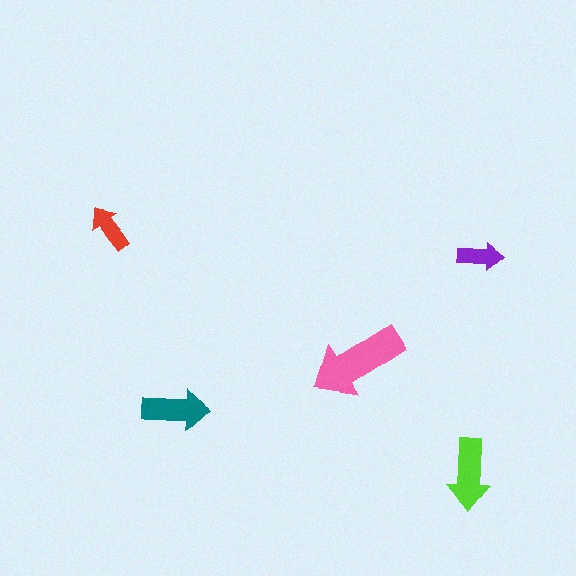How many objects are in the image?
There are 5 objects in the image.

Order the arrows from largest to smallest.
the pink one, the lime one, the teal one, the red one, the purple one.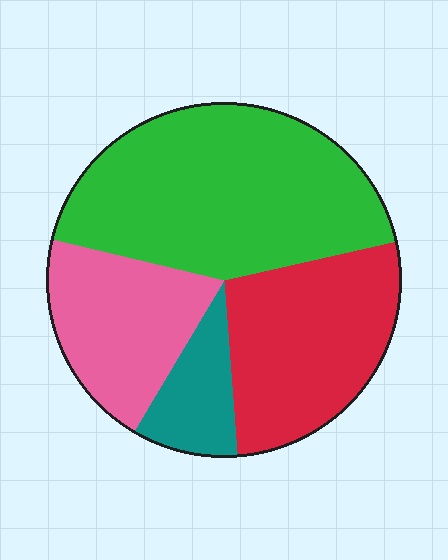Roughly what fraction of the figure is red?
Red takes up about one quarter (1/4) of the figure.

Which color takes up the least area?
Teal, at roughly 10%.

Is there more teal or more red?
Red.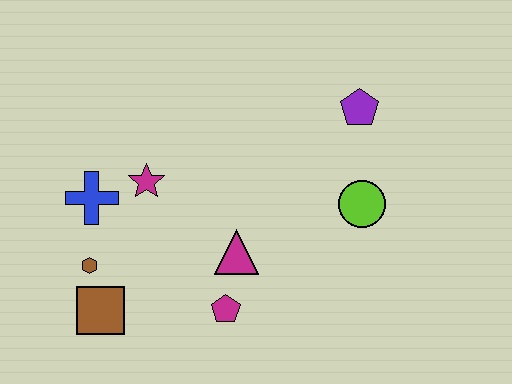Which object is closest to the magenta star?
The blue cross is closest to the magenta star.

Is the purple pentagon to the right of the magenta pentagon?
Yes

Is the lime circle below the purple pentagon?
Yes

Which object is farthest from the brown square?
The purple pentagon is farthest from the brown square.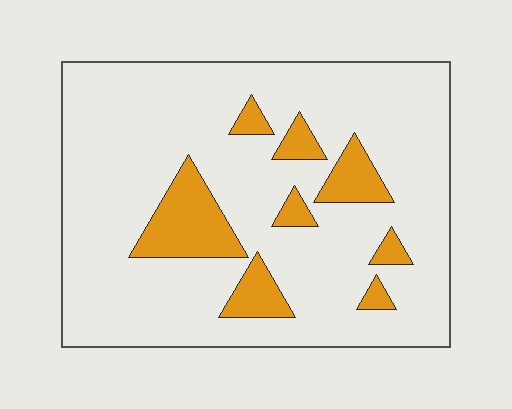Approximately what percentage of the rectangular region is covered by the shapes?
Approximately 15%.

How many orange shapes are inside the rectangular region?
8.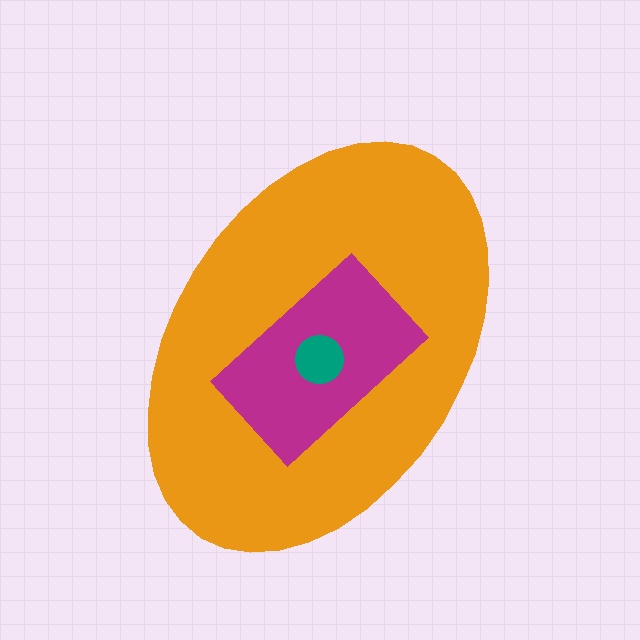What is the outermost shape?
The orange ellipse.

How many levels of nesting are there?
3.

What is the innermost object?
The teal circle.